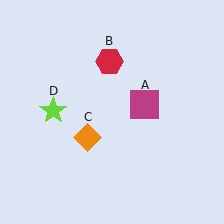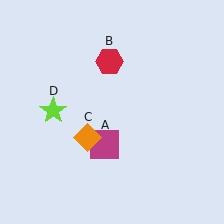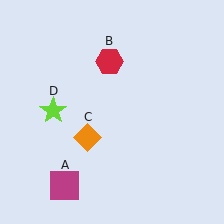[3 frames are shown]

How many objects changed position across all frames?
1 object changed position: magenta square (object A).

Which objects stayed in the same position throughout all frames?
Red hexagon (object B) and orange diamond (object C) and lime star (object D) remained stationary.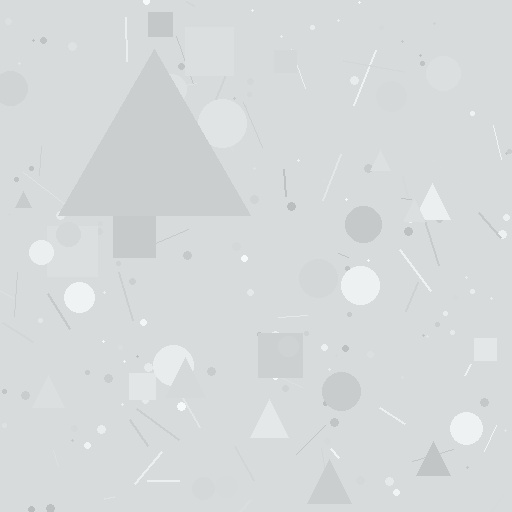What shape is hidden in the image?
A triangle is hidden in the image.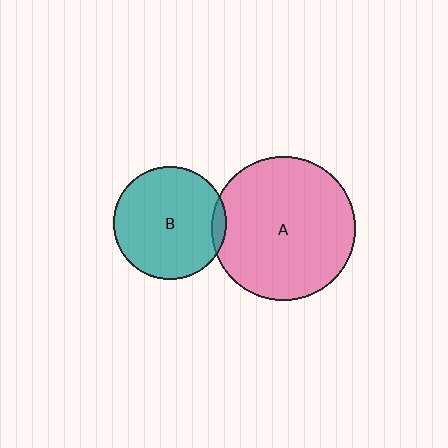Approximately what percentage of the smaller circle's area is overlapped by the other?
Approximately 5%.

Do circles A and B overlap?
Yes.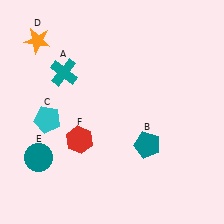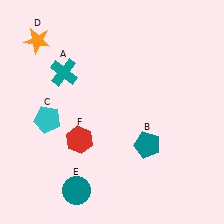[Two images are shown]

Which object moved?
The teal circle (E) moved right.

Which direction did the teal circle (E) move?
The teal circle (E) moved right.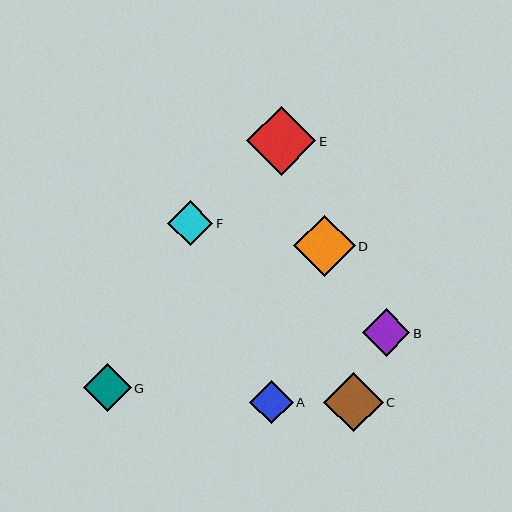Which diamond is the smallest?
Diamond A is the smallest with a size of approximately 43 pixels.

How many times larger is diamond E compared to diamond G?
Diamond E is approximately 1.4 times the size of diamond G.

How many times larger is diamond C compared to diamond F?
Diamond C is approximately 1.3 times the size of diamond F.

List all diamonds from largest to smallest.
From largest to smallest: E, D, C, G, B, F, A.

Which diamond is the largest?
Diamond E is the largest with a size of approximately 69 pixels.